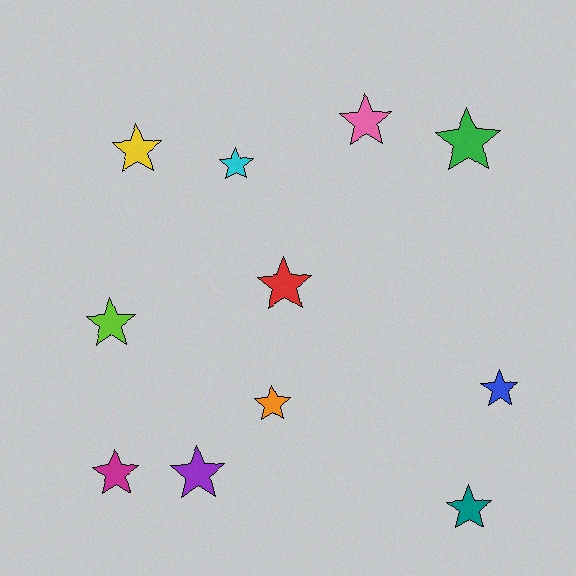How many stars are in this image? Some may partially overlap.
There are 11 stars.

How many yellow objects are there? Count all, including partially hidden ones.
There is 1 yellow object.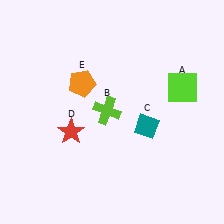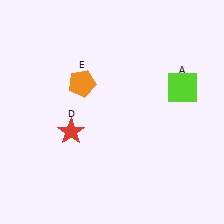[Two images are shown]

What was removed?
The teal diamond (C), the lime cross (B) were removed in Image 2.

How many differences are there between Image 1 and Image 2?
There are 2 differences between the two images.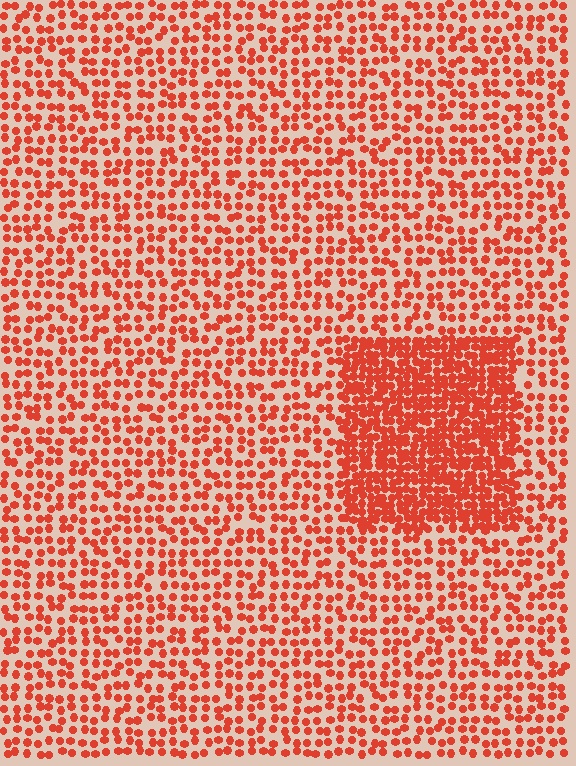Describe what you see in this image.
The image contains small red elements arranged at two different densities. A rectangle-shaped region is visible where the elements are more densely packed than the surrounding area.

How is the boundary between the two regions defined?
The boundary is defined by a change in element density (approximately 2.2x ratio). All elements are the same color, size, and shape.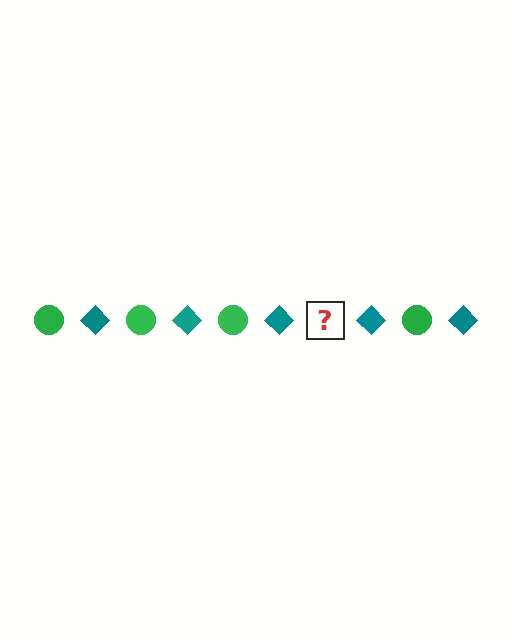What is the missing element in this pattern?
The missing element is a green circle.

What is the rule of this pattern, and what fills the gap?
The rule is that the pattern alternates between green circle and teal diamond. The gap should be filled with a green circle.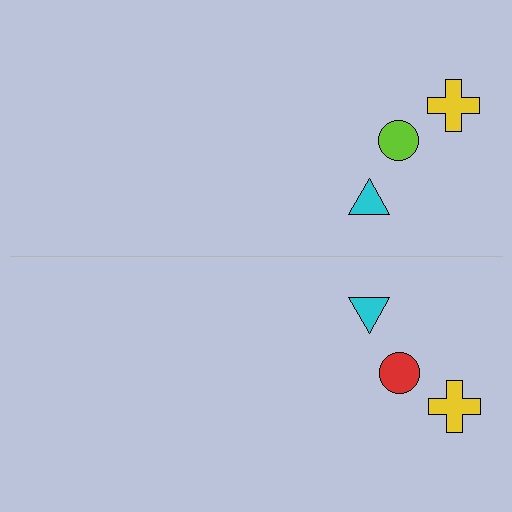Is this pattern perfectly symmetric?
No, the pattern is not perfectly symmetric. The red circle on the bottom side breaks the symmetry — its mirror counterpart is lime.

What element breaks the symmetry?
The red circle on the bottom side breaks the symmetry — its mirror counterpart is lime.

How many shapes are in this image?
There are 6 shapes in this image.